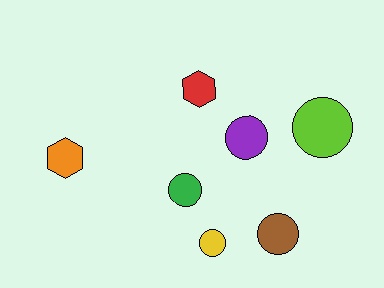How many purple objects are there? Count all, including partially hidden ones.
There is 1 purple object.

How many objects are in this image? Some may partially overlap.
There are 7 objects.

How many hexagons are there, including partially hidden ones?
There are 2 hexagons.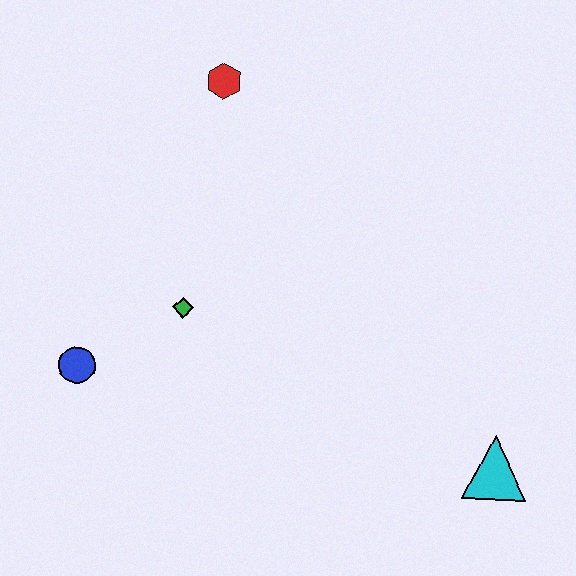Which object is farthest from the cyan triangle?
The red hexagon is farthest from the cyan triangle.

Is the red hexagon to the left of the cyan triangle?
Yes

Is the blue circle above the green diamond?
No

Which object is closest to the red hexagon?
The green diamond is closest to the red hexagon.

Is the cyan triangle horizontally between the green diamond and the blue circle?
No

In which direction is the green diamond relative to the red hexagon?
The green diamond is below the red hexagon.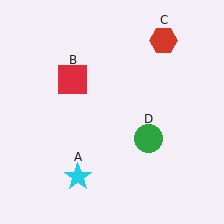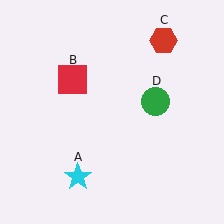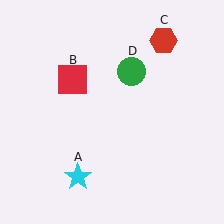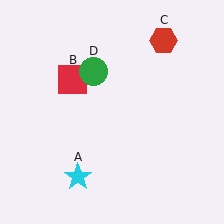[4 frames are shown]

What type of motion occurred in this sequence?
The green circle (object D) rotated counterclockwise around the center of the scene.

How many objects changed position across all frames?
1 object changed position: green circle (object D).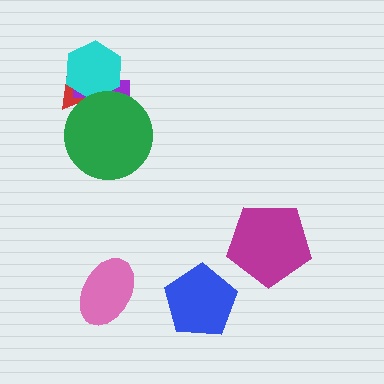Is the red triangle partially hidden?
Yes, it is partially covered by another shape.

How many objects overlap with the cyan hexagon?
3 objects overlap with the cyan hexagon.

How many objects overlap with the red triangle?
3 objects overlap with the red triangle.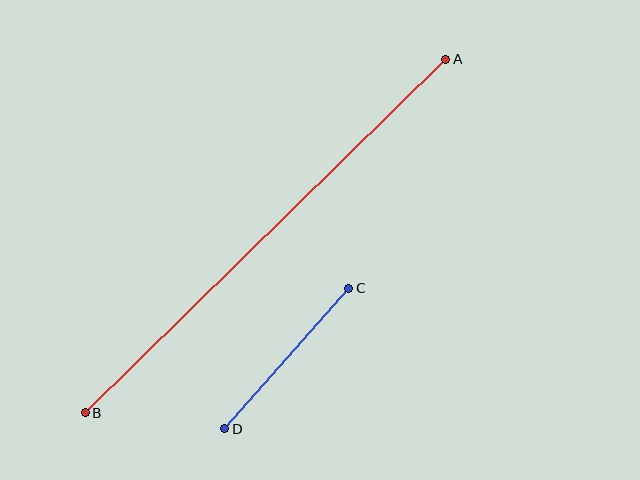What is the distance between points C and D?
The distance is approximately 188 pixels.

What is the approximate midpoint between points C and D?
The midpoint is at approximately (287, 358) pixels.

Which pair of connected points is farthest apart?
Points A and B are farthest apart.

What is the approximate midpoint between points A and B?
The midpoint is at approximately (265, 236) pixels.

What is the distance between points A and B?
The distance is approximately 505 pixels.